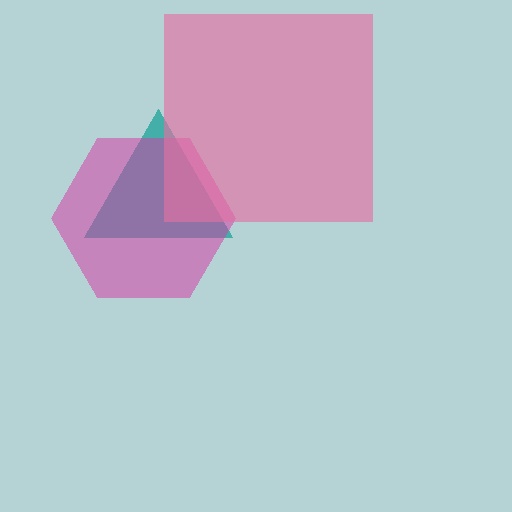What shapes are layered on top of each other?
The layered shapes are: a teal triangle, a magenta hexagon, a pink square.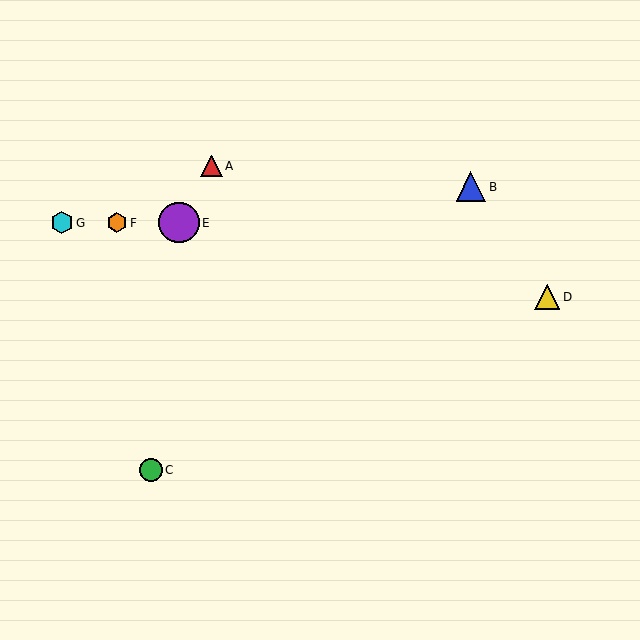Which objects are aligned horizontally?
Objects E, F, G are aligned horizontally.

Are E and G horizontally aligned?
Yes, both are at y≈223.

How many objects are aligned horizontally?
3 objects (E, F, G) are aligned horizontally.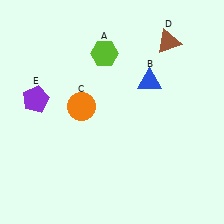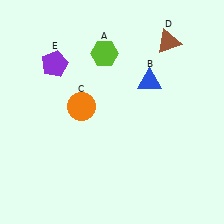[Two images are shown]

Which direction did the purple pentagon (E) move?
The purple pentagon (E) moved up.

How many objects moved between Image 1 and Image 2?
1 object moved between the two images.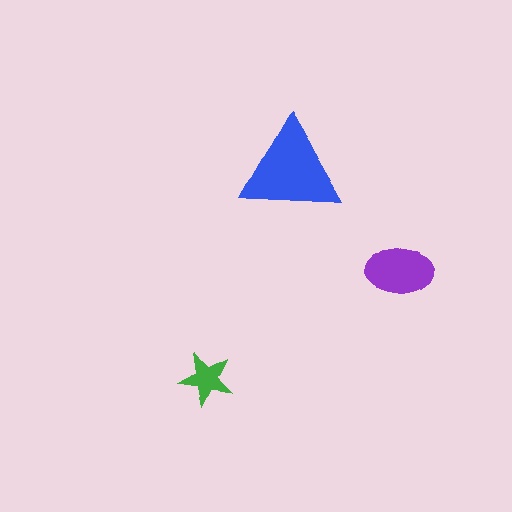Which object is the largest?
The blue triangle.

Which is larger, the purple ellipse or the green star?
The purple ellipse.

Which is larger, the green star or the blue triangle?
The blue triangle.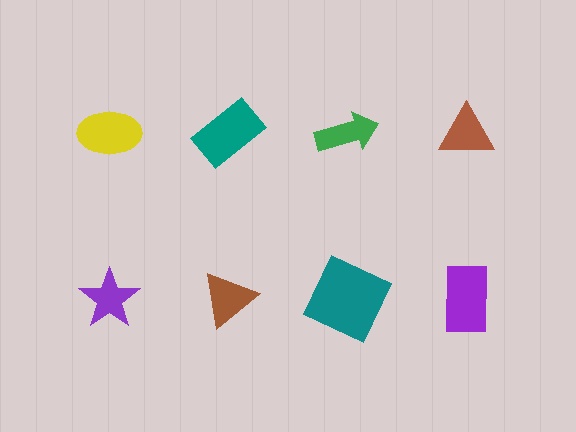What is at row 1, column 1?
A yellow ellipse.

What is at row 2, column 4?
A purple rectangle.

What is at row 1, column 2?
A teal rectangle.